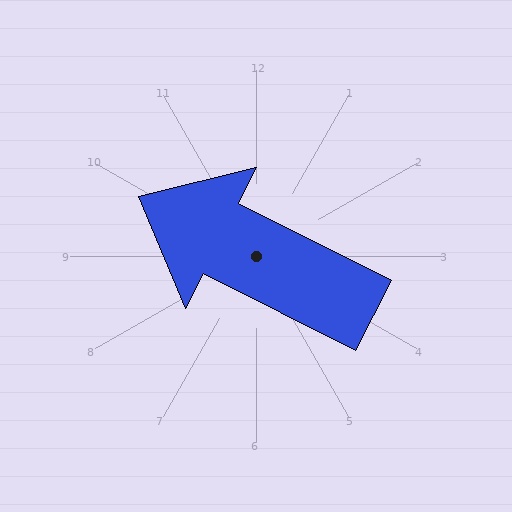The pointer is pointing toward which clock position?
Roughly 10 o'clock.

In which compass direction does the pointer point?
Northwest.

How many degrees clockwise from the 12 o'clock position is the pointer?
Approximately 297 degrees.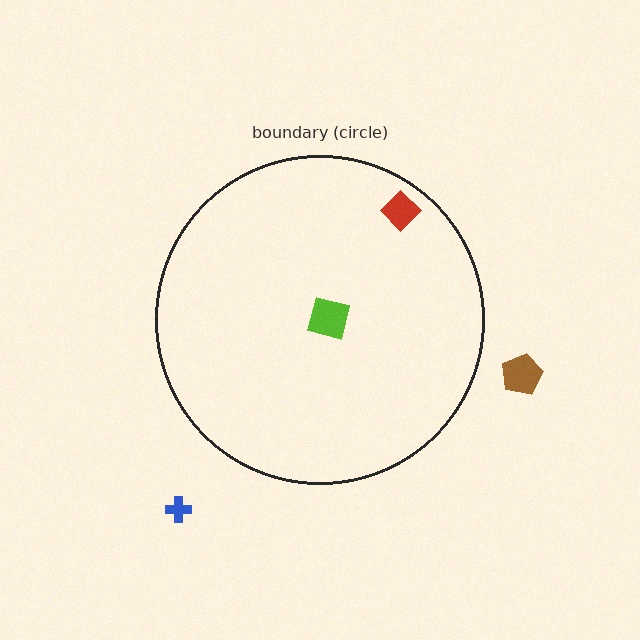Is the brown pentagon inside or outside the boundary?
Outside.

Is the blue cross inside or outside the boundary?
Outside.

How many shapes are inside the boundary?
2 inside, 2 outside.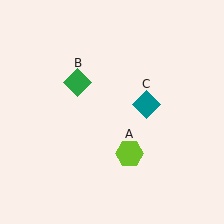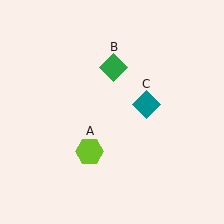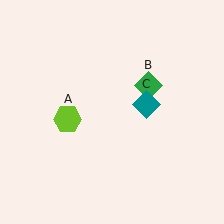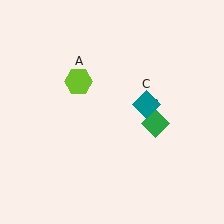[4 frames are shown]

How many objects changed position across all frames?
2 objects changed position: lime hexagon (object A), green diamond (object B).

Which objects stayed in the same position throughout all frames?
Teal diamond (object C) remained stationary.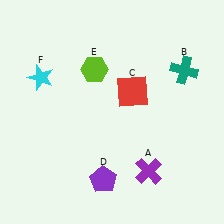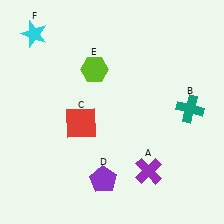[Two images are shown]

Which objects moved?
The objects that moved are: the teal cross (B), the red square (C), the cyan star (F).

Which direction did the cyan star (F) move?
The cyan star (F) moved up.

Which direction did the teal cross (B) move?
The teal cross (B) moved down.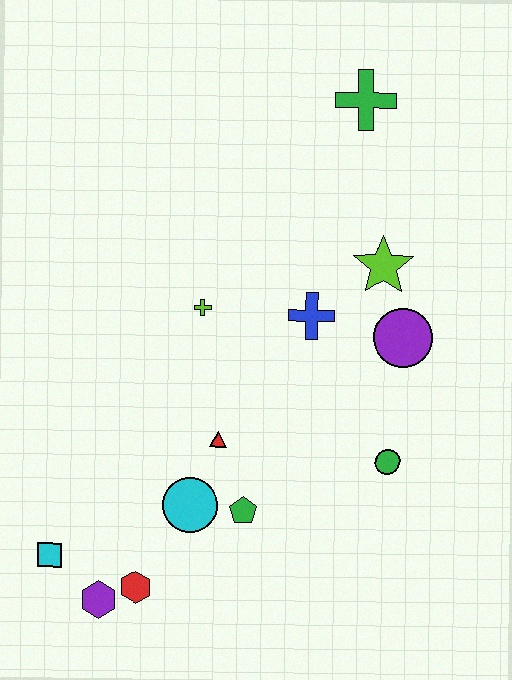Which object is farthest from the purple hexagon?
The green cross is farthest from the purple hexagon.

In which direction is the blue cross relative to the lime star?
The blue cross is to the left of the lime star.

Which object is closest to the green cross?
The lime star is closest to the green cross.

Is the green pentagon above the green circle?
No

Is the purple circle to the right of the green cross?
Yes